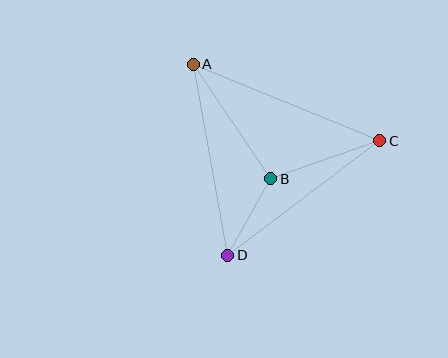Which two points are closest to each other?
Points B and D are closest to each other.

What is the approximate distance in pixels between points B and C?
The distance between B and C is approximately 115 pixels.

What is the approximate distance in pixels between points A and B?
The distance between A and B is approximately 138 pixels.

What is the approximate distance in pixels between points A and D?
The distance between A and D is approximately 194 pixels.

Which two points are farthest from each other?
Points A and C are farthest from each other.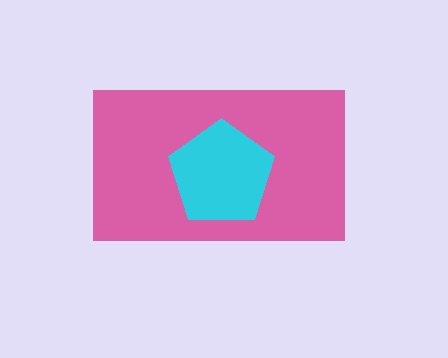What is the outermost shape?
The pink rectangle.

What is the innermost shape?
The cyan pentagon.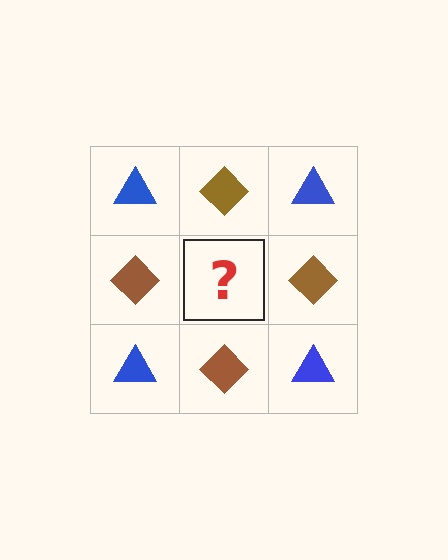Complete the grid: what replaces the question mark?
The question mark should be replaced with a blue triangle.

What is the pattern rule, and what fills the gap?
The rule is that it alternates blue triangle and brown diamond in a checkerboard pattern. The gap should be filled with a blue triangle.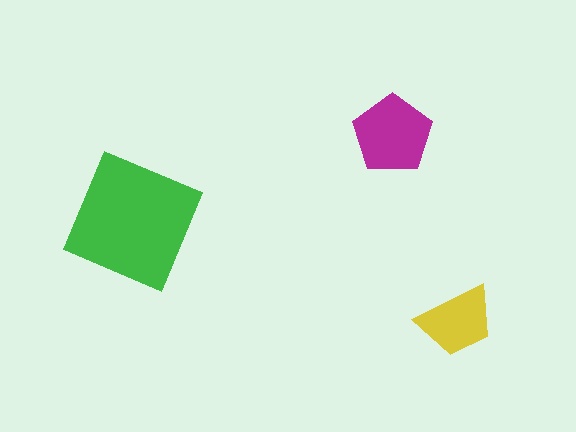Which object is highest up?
The magenta pentagon is topmost.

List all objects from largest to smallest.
The green square, the magenta pentagon, the yellow trapezoid.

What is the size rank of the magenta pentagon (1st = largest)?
2nd.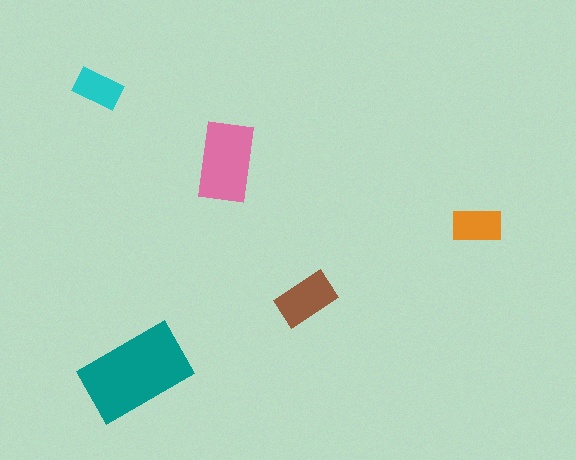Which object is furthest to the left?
The cyan rectangle is leftmost.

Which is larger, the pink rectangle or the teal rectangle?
The teal one.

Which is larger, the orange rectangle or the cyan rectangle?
The orange one.